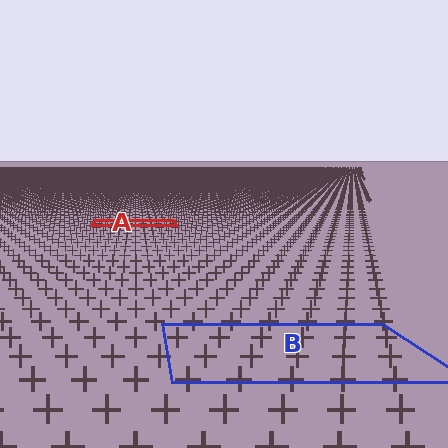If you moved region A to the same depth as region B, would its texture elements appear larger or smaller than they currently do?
They would appear larger. At a closer depth, the same texture elements are projected at a bigger on-screen size.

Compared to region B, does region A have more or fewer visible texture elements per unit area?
Region A has more texture elements per unit area — they are packed more densely because it is farther away.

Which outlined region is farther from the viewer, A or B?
Region A is farther from the viewer — the texture elements inside it appear smaller and more densely packed.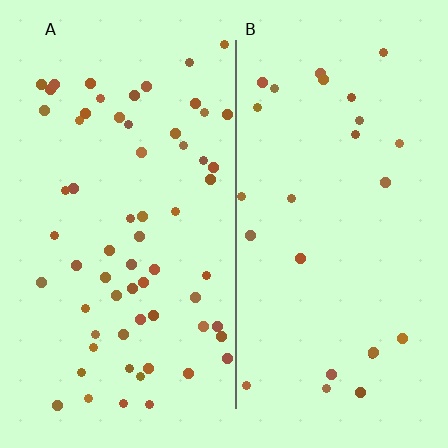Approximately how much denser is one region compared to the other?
Approximately 2.4× — region A over region B.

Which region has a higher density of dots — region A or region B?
A (the left).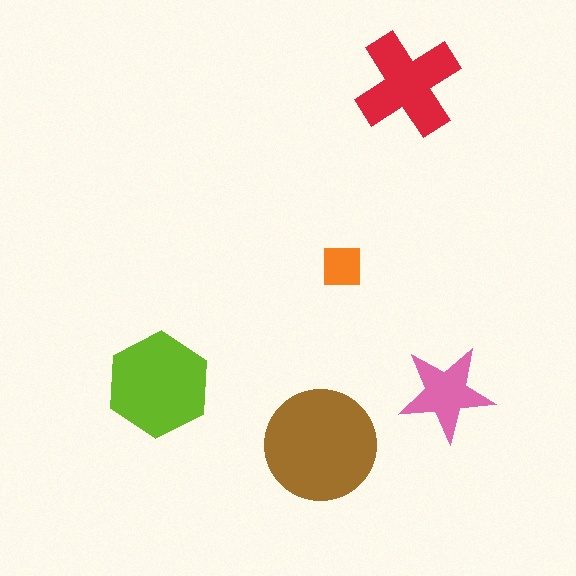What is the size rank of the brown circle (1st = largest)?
1st.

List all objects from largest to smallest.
The brown circle, the lime hexagon, the red cross, the pink star, the orange square.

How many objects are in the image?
There are 5 objects in the image.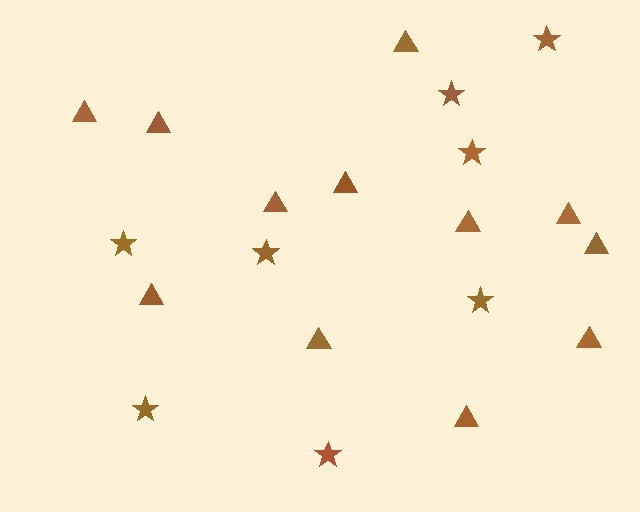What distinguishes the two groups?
There are 2 groups: one group of stars (8) and one group of triangles (12).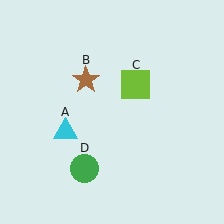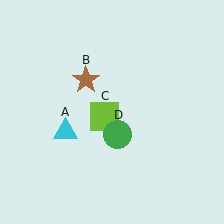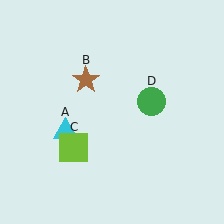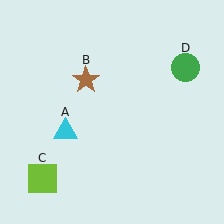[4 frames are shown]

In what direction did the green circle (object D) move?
The green circle (object D) moved up and to the right.